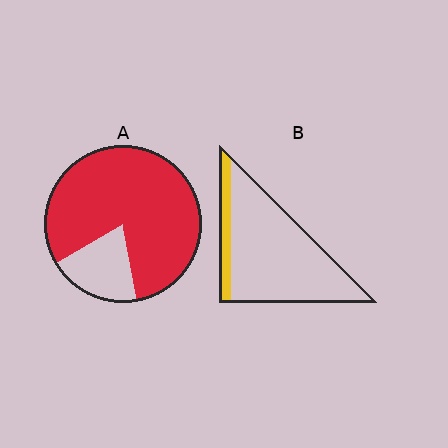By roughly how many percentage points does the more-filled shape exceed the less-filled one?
By roughly 65 percentage points (A over B).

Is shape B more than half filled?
No.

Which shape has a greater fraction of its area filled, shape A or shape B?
Shape A.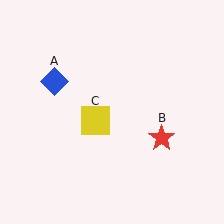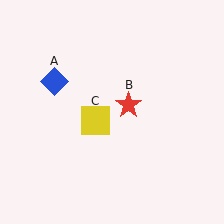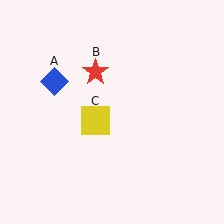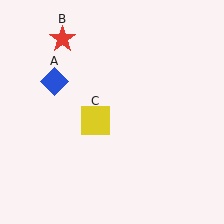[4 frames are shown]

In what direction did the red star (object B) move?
The red star (object B) moved up and to the left.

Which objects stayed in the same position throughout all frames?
Blue diamond (object A) and yellow square (object C) remained stationary.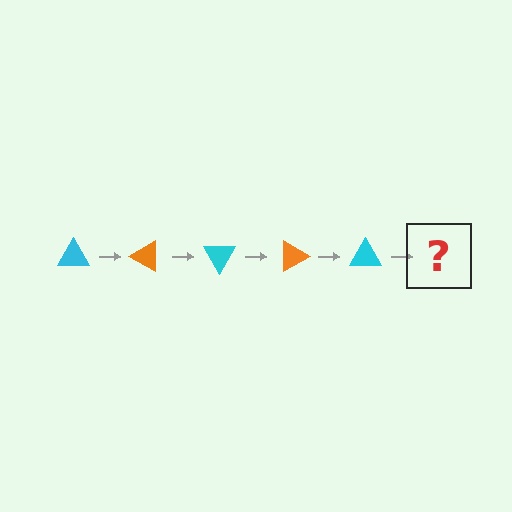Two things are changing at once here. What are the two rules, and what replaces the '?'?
The two rules are that it rotates 30 degrees each step and the color cycles through cyan and orange. The '?' should be an orange triangle, rotated 150 degrees from the start.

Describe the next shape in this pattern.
It should be an orange triangle, rotated 150 degrees from the start.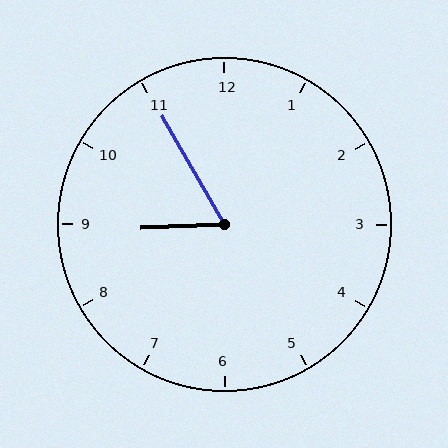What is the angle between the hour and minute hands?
Approximately 62 degrees.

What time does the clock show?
8:55.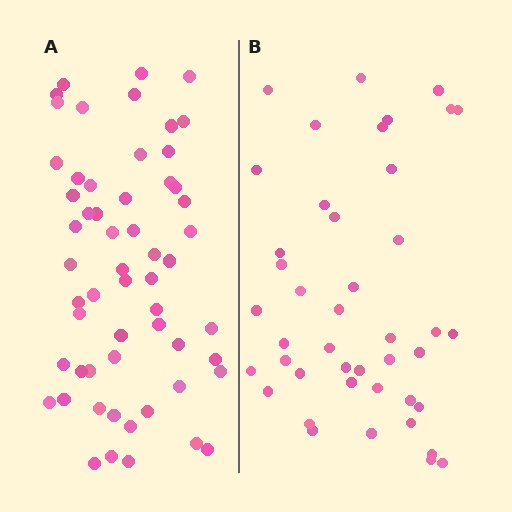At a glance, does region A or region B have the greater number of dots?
Region A (the left region) has more dots.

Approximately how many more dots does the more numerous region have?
Region A has approximately 15 more dots than region B.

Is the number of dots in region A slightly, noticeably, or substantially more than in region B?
Region A has noticeably more, but not dramatically so. The ratio is roughly 1.3 to 1.